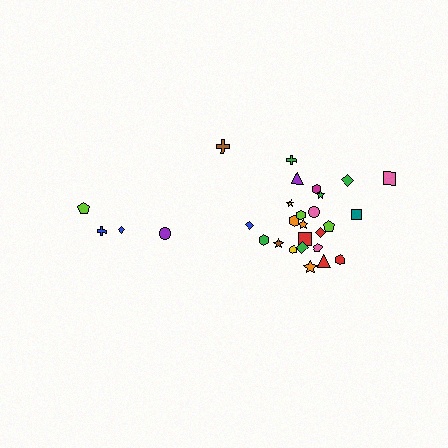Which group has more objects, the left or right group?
The right group.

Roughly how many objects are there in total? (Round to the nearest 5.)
Roughly 30 objects in total.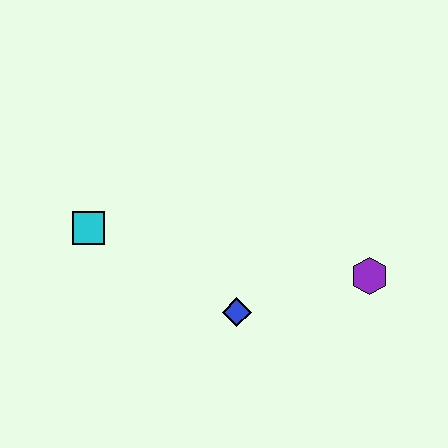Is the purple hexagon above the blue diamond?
Yes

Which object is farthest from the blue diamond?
The cyan square is farthest from the blue diamond.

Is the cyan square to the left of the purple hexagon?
Yes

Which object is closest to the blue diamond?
The purple hexagon is closest to the blue diamond.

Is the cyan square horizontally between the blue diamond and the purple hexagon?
No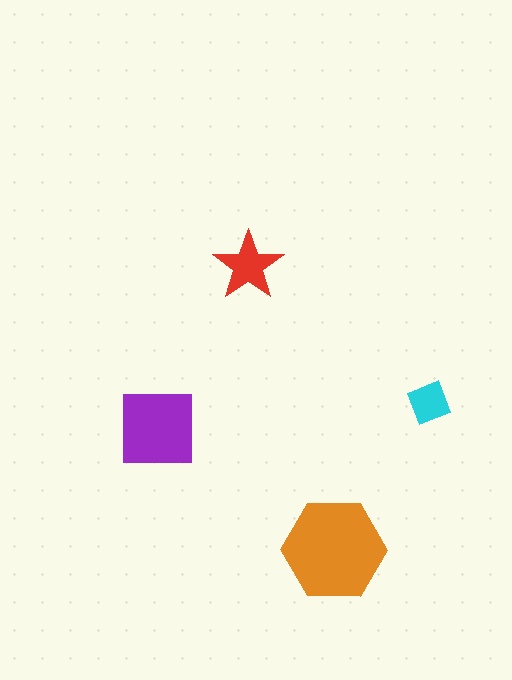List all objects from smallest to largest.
The cyan diamond, the red star, the purple square, the orange hexagon.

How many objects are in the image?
There are 4 objects in the image.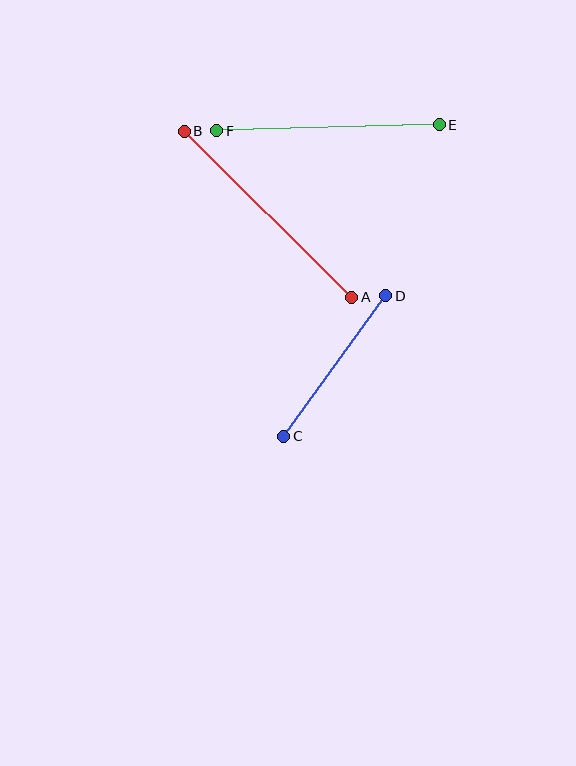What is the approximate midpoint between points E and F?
The midpoint is at approximately (328, 128) pixels.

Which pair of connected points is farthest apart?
Points A and B are farthest apart.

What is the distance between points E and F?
The distance is approximately 223 pixels.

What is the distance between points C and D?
The distance is approximately 174 pixels.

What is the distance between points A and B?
The distance is approximately 236 pixels.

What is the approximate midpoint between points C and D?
The midpoint is at approximately (335, 366) pixels.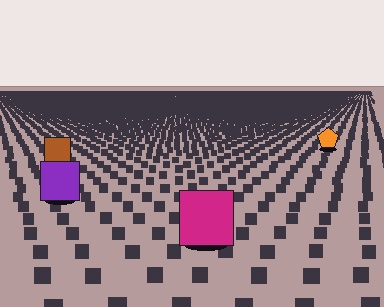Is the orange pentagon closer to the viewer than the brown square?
No. The brown square is closer — you can tell from the texture gradient: the ground texture is coarser near it.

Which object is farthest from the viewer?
The orange pentagon is farthest from the viewer. It appears smaller and the ground texture around it is denser.